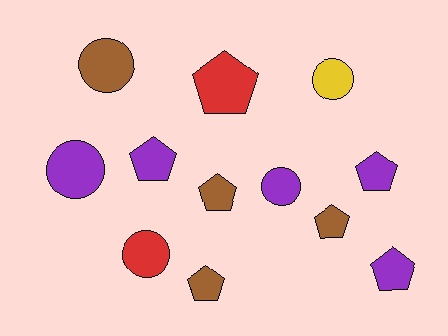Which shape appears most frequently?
Pentagon, with 7 objects.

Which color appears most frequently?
Purple, with 5 objects.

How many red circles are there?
There is 1 red circle.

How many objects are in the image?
There are 12 objects.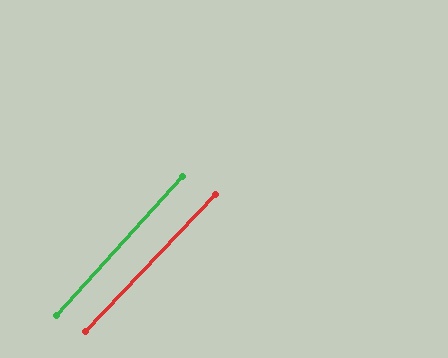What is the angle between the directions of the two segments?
Approximately 1 degree.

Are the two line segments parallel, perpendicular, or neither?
Parallel — their directions differ by only 1.3°.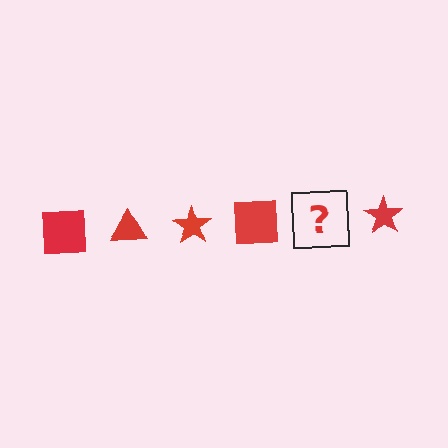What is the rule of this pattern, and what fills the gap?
The rule is that the pattern cycles through square, triangle, star shapes in red. The gap should be filled with a red triangle.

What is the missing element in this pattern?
The missing element is a red triangle.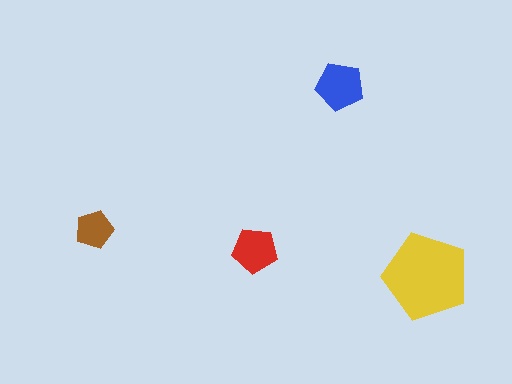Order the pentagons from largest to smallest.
the yellow one, the blue one, the red one, the brown one.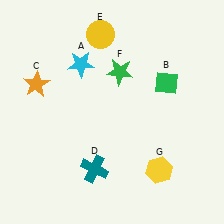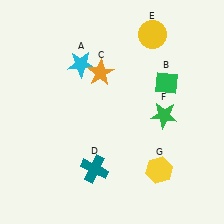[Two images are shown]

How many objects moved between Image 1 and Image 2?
3 objects moved between the two images.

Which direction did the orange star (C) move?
The orange star (C) moved right.